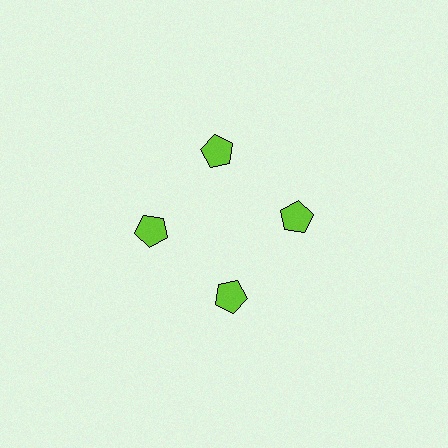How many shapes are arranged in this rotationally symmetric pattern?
There are 4 shapes, arranged in 4 groups of 1.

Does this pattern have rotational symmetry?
Yes, this pattern has 4-fold rotational symmetry. It looks the same after rotating 90 degrees around the center.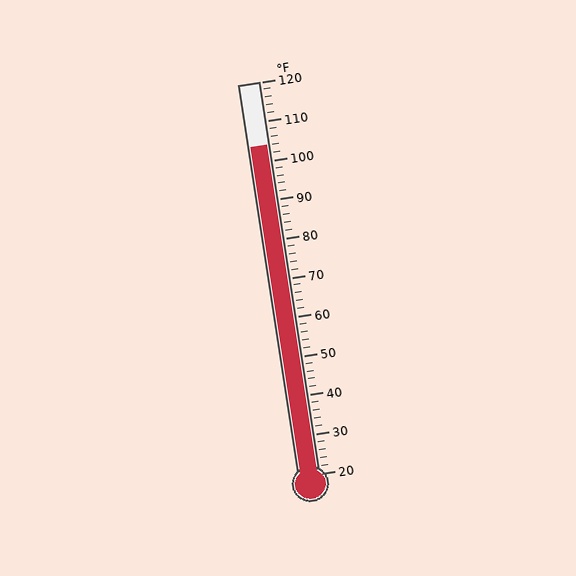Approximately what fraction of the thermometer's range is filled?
The thermometer is filled to approximately 85% of its range.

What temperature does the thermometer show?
The thermometer shows approximately 104°F.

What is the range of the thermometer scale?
The thermometer scale ranges from 20°F to 120°F.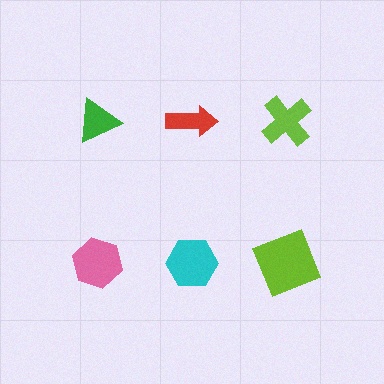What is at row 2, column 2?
A cyan hexagon.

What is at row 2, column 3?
A lime square.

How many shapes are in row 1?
3 shapes.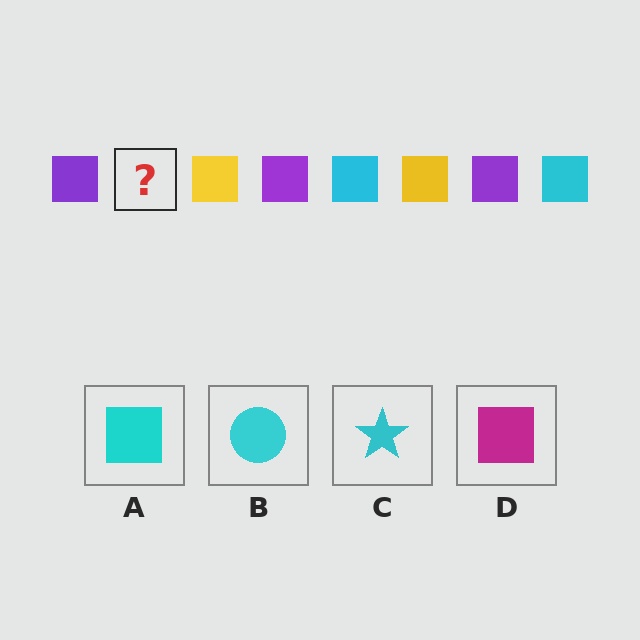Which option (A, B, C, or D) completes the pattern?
A.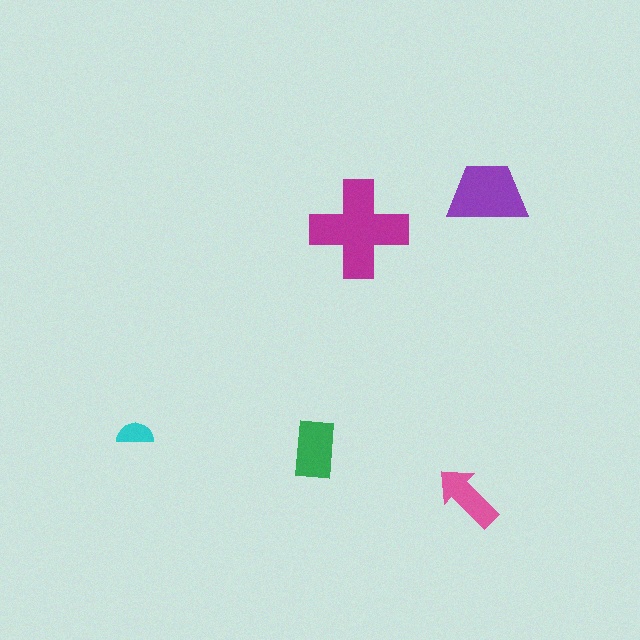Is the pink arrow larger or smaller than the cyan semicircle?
Larger.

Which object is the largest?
The magenta cross.